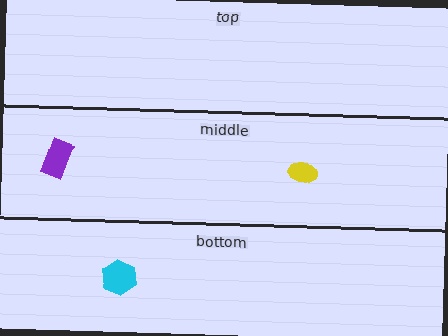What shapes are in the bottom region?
The cyan hexagon.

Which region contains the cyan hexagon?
The bottom region.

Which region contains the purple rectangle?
The middle region.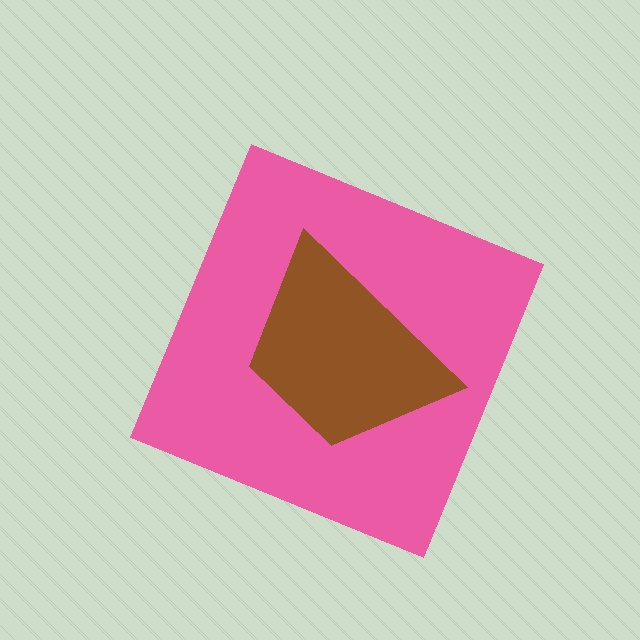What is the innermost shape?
The brown trapezoid.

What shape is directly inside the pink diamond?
The brown trapezoid.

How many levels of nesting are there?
2.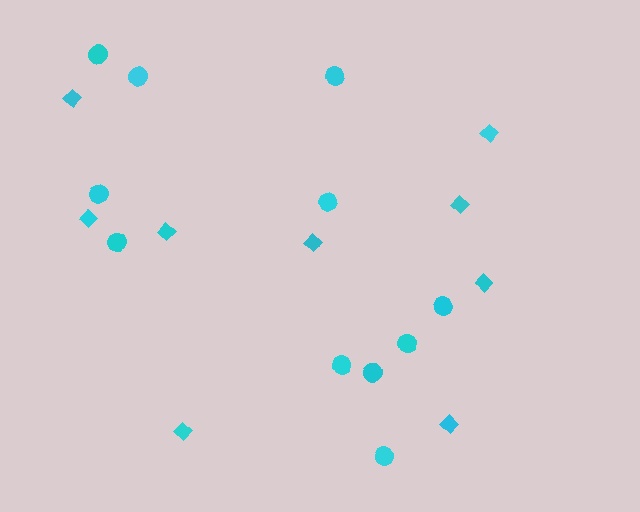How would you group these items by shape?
There are 2 groups: one group of circles (11) and one group of diamonds (9).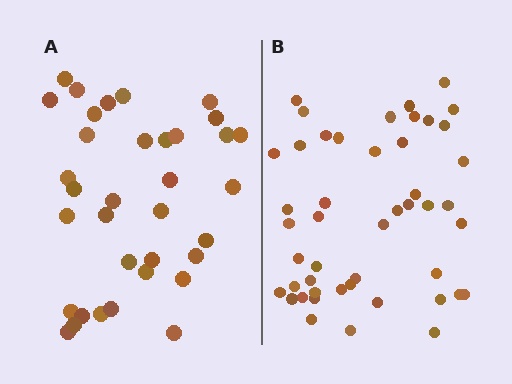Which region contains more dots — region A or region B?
Region B (the right region) has more dots.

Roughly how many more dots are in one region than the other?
Region B has roughly 12 or so more dots than region A.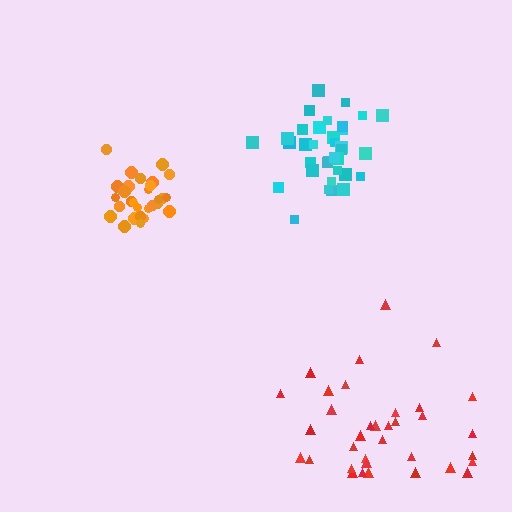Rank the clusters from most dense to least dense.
orange, cyan, red.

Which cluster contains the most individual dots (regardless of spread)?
Red (35).